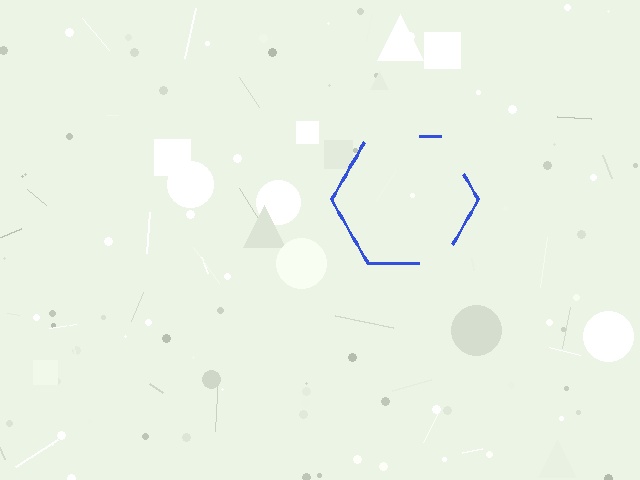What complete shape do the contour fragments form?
The contour fragments form a hexagon.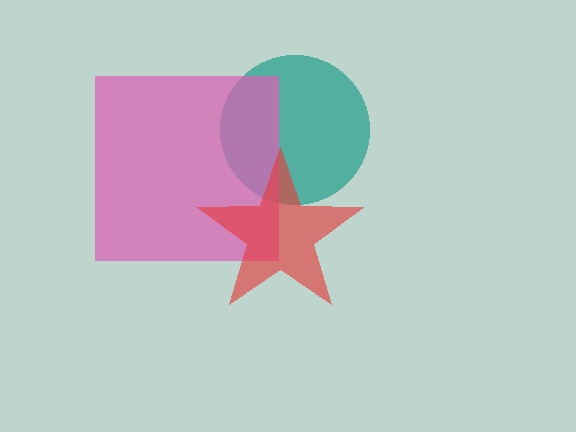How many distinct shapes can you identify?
There are 3 distinct shapes: a teal circle, a pink square, a red star.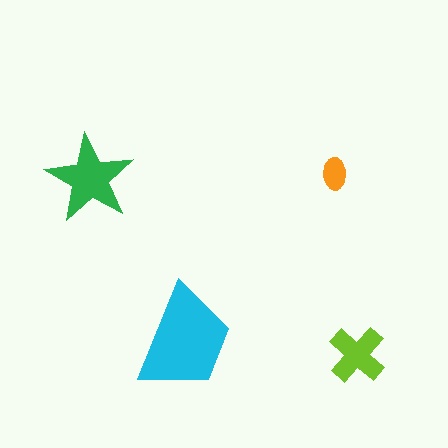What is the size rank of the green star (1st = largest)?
2nd.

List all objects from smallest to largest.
The orange ellipse, the lime cross, the green star, the cyan trapezoid.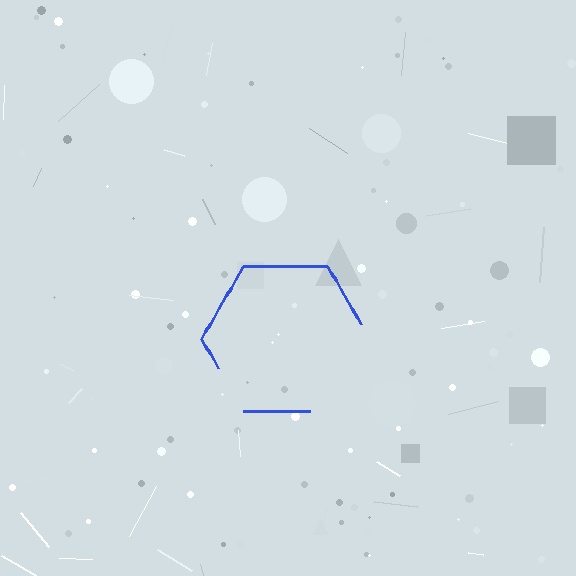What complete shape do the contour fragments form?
The contour fragments form a hexagon.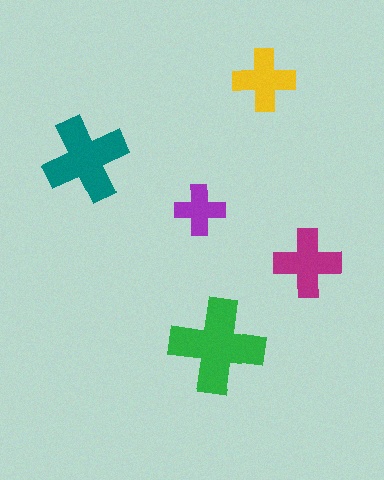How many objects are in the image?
There are 5 objects in the image.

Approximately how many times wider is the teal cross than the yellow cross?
About 1.5 times wider.